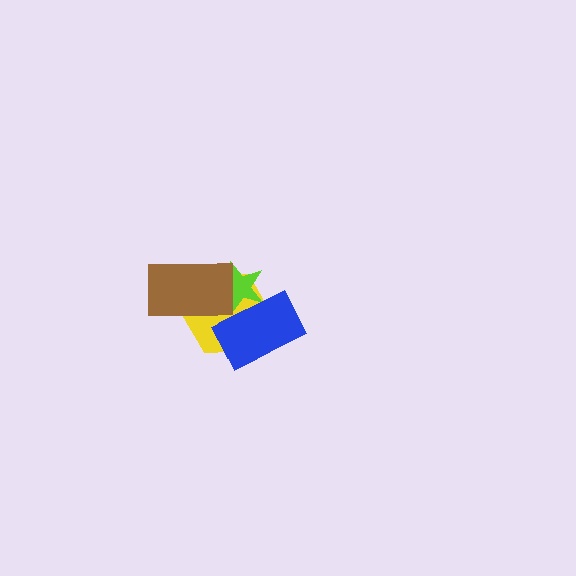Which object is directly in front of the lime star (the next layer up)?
The blue rectangle is directly in front of the lime star.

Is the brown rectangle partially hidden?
No, no other shape covers it.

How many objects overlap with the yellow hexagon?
3 objects overlap with the yellow hexagon.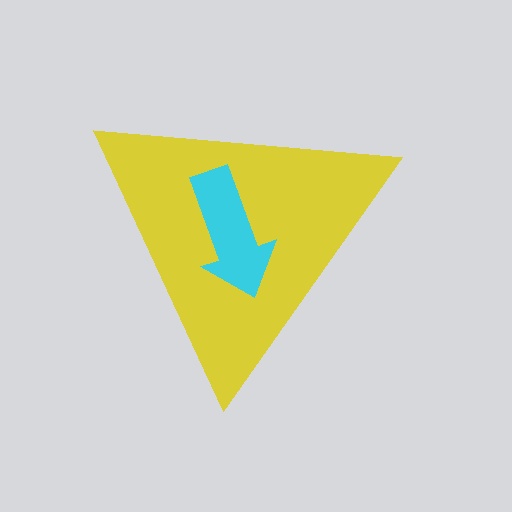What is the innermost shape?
The cyan arrow.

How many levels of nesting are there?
2.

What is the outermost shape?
The yellow triangle.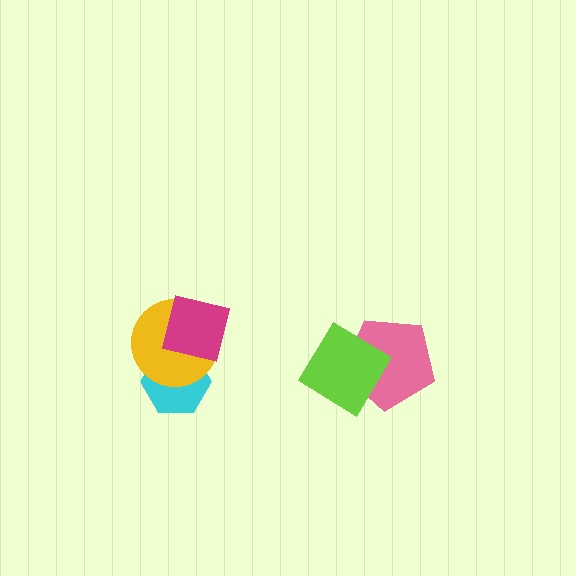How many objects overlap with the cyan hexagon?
1 object overlaps with the cyan hexagon.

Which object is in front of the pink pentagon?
The lime diamond is in front of the pink pentagon.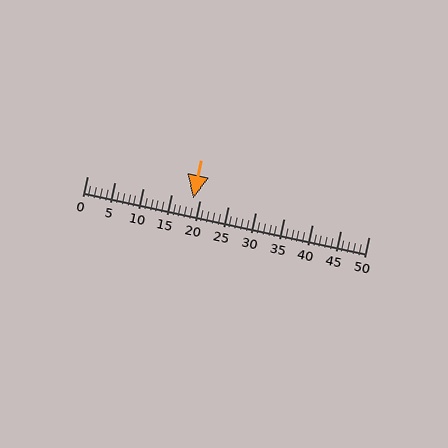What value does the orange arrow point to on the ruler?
The orange arrow points to approximately 19.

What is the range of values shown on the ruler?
The ruler shows values from 0 to 50.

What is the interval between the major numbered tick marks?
The major tick marks are spaced 5 units apart.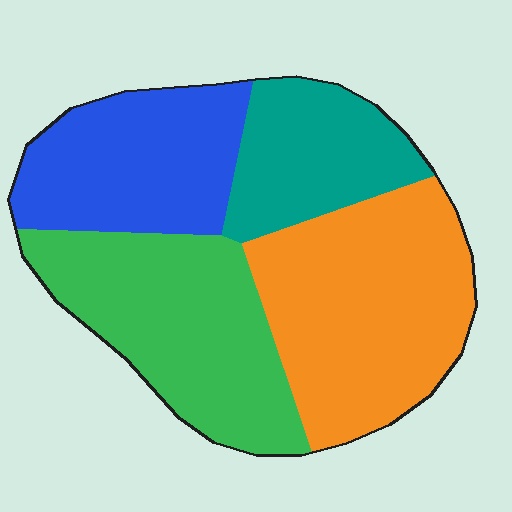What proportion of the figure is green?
Green takes up between a quarter and a half of the figure.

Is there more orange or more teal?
Orange.